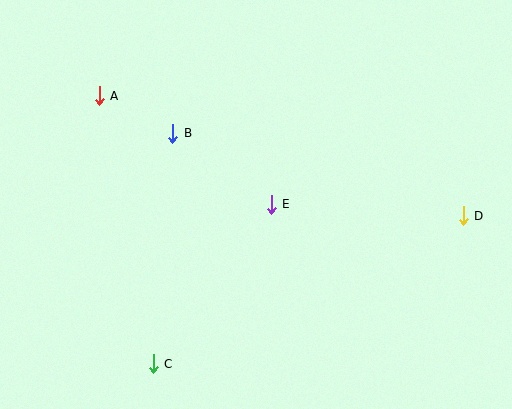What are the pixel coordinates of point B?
Point B is at (173, 133).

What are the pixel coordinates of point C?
Point C is at (153, 364).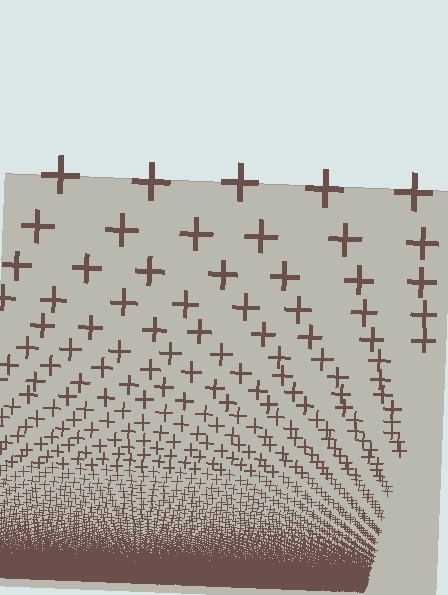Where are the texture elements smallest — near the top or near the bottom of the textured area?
Near the bottom.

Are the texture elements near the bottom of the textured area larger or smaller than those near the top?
Smaller. The gradient is inverted — elements near the bottom are smaller and denser.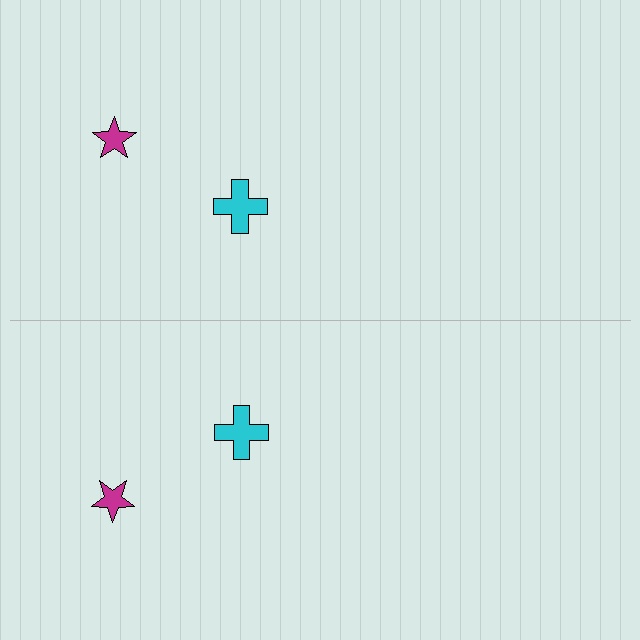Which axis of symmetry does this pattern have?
The pattern has a horizontal axis of symmetry running through the center of the image.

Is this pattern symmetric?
Yes, this pattern has bilateral (reflection) symmetry.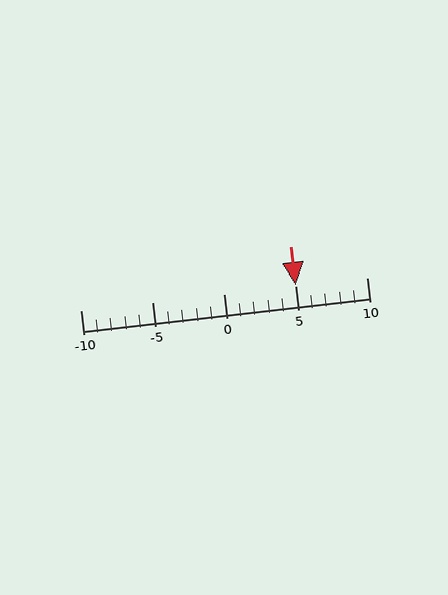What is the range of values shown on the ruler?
The ruler shows values from -10 to 10.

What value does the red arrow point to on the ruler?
The red arrow points to approximately 5.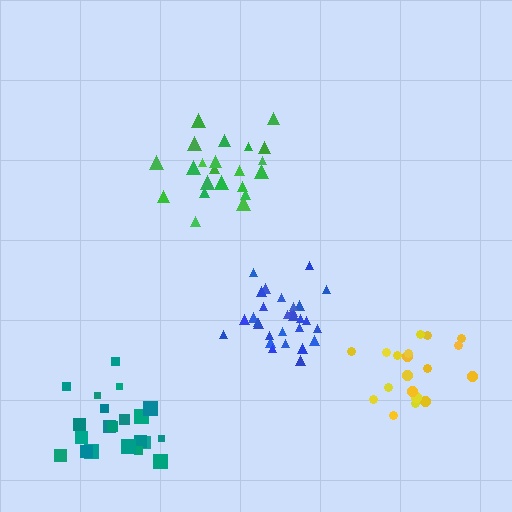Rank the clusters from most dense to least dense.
blue, teal, green, yellow.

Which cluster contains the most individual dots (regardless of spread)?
Blue (29).